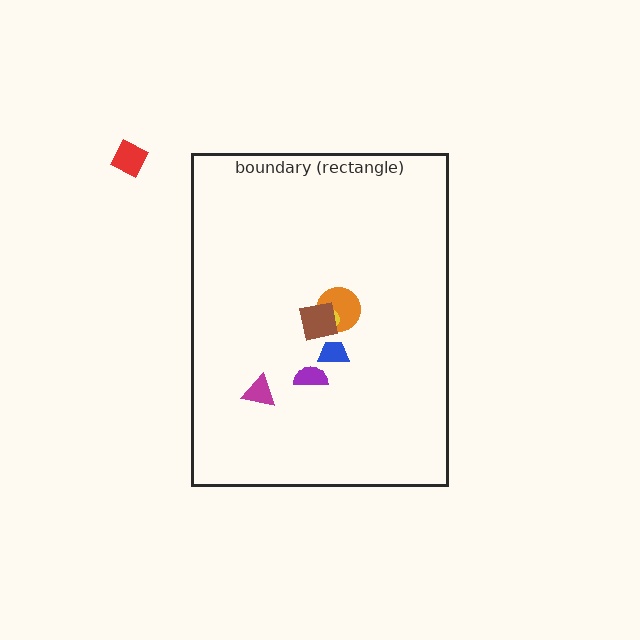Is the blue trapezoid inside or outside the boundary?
Inside.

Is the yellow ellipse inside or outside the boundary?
Inside.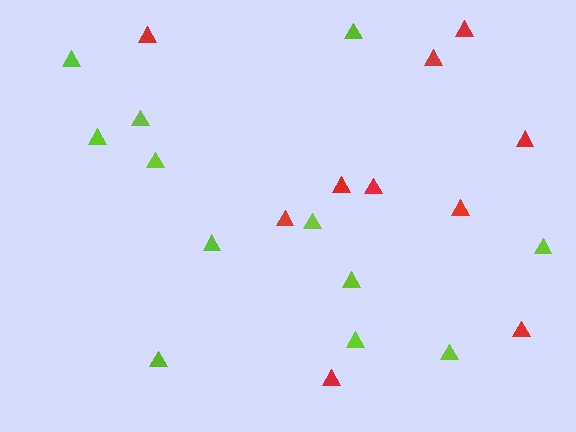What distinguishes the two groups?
There are 2 groups: one group of lime triangles (12) and one group of red triangles (10).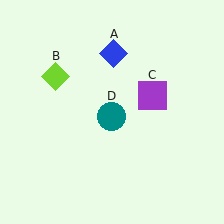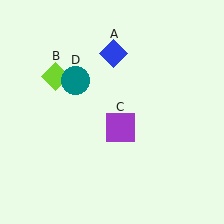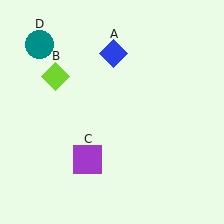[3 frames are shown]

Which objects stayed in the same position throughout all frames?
Blue diamond (object A) and lime diamond (object B) remained stationary.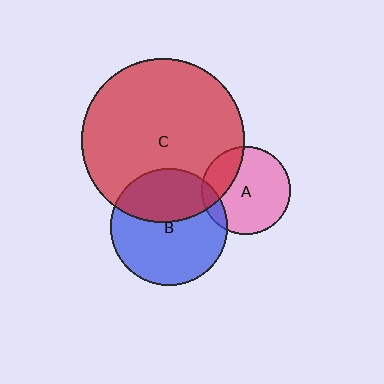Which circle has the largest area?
Circle C (red).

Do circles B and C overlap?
Yes.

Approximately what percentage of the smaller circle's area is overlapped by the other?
Approximately 35%.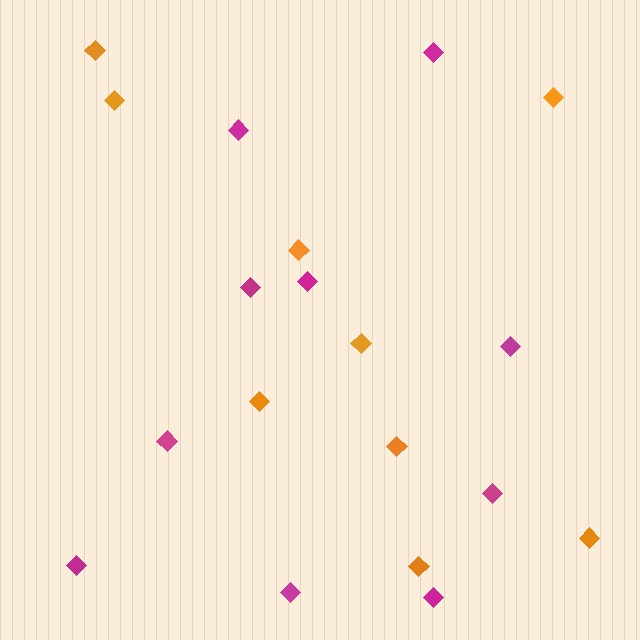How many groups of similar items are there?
There are 2 groups: one group of orange diamonds (9) and one group of magenta diamonds (10).